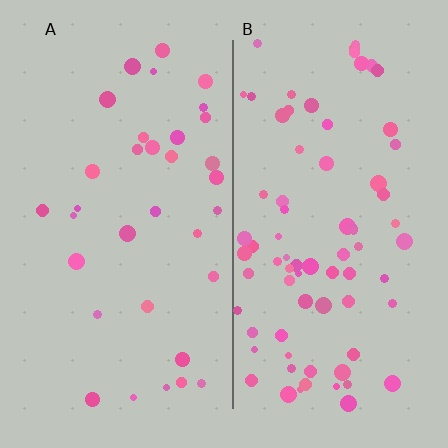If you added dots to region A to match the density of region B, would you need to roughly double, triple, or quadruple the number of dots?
Approximately double.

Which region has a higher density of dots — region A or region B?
B (the right).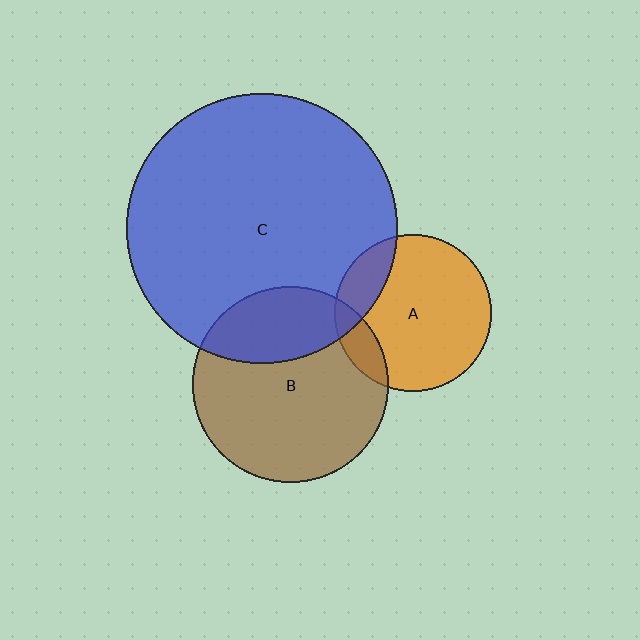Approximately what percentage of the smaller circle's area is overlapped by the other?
Approximately 30%.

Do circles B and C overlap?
Yes.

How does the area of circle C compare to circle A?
Approximately 3.0 times.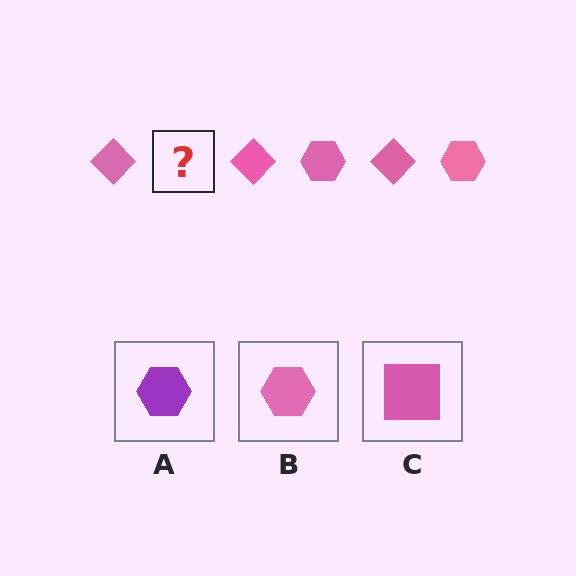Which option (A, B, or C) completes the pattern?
B.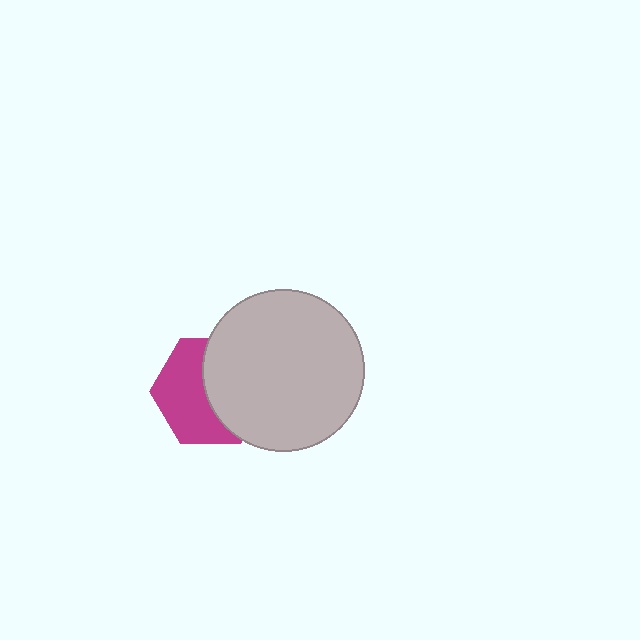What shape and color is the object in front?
The object in front is a light gray circle.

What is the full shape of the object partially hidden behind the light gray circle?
The partially hidden object is a magenta hexagon.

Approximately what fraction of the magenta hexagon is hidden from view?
Roughly 49% of the magenta hexagon is hidden behind the light gray circle.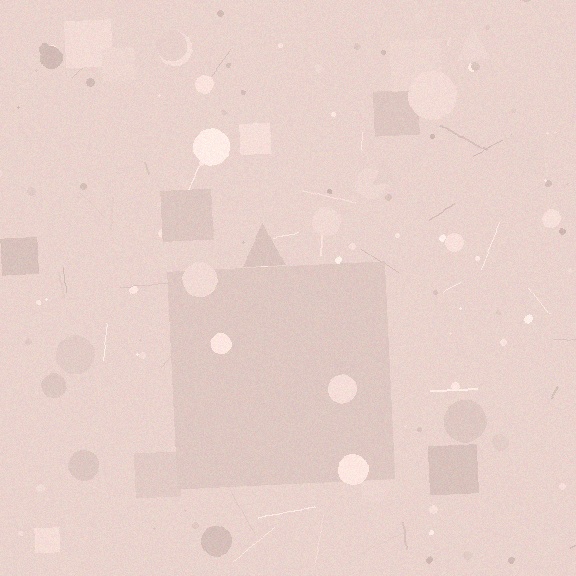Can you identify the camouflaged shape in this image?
The camouflaged shape is a square.